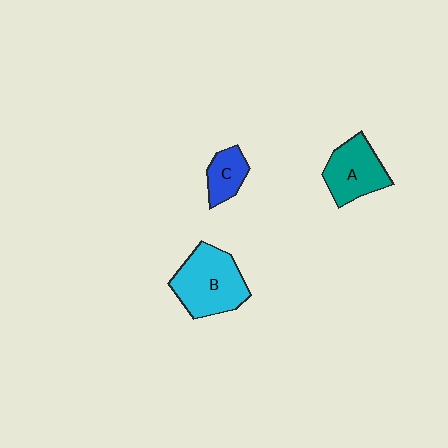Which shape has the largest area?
Shape B (cyan).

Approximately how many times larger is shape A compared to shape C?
Approximately 1.7 times.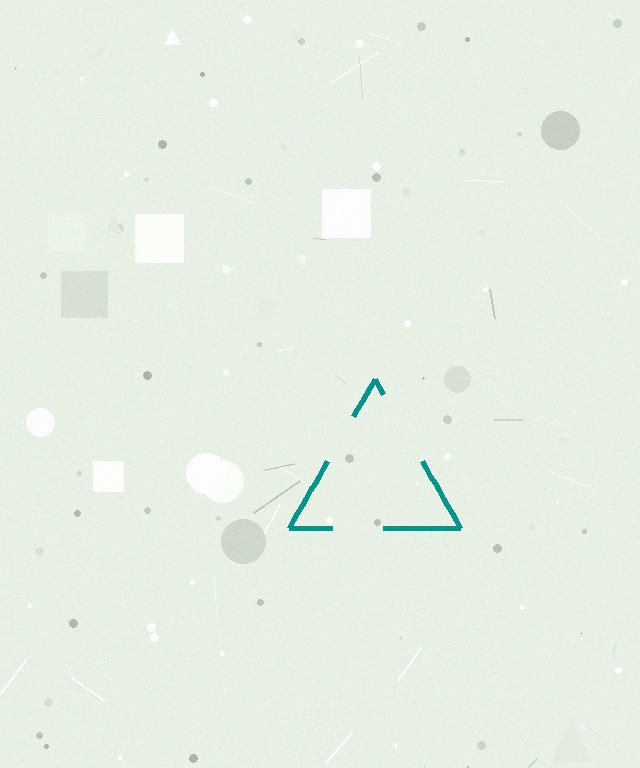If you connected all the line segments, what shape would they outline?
They would outline a triangle.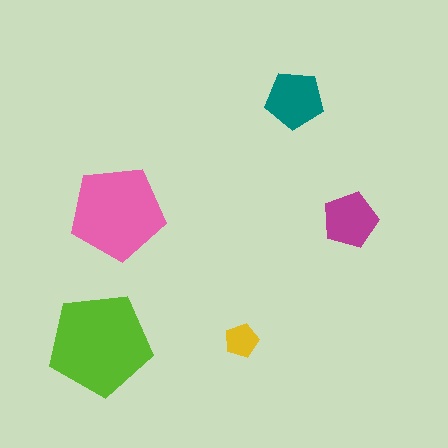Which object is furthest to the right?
The magenta pentagon is rightmost.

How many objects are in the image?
There are 5 objects in the image.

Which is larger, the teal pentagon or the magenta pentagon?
The teal one.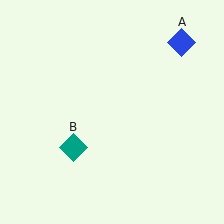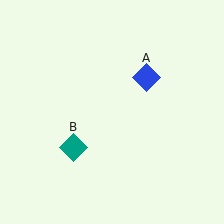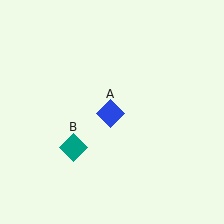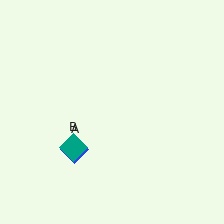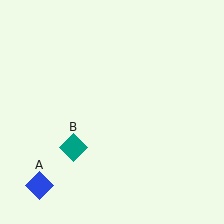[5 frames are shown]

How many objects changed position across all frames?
1 object changed position: blue diamond (object A).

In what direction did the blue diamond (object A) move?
The blue diamond (object A) moved down and to the left.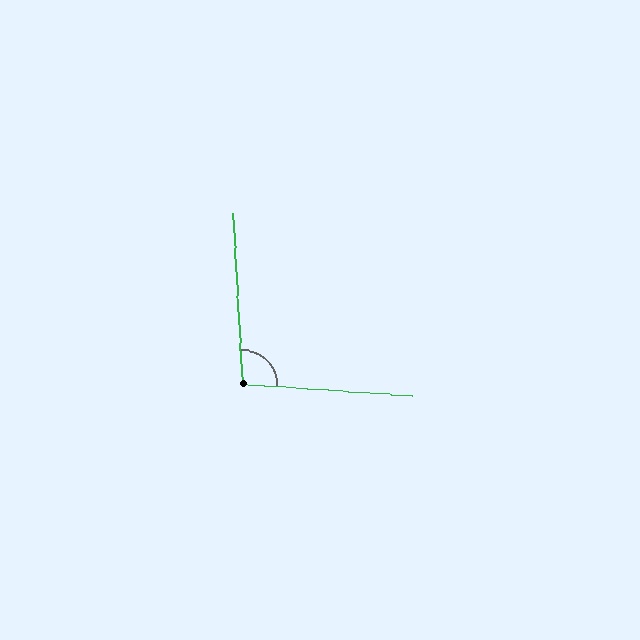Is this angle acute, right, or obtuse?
It is obtuse.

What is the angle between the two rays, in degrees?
Approximately 97 degrees.